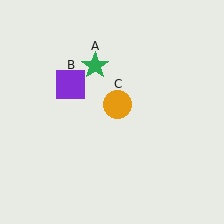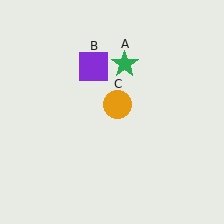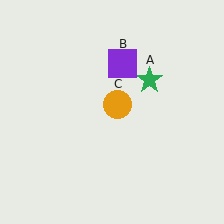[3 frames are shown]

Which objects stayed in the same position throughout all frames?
Orange circle (object C) remained stationary.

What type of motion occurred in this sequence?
The green star (object A), purple square (object B) rotated clockwise around the center of the scene.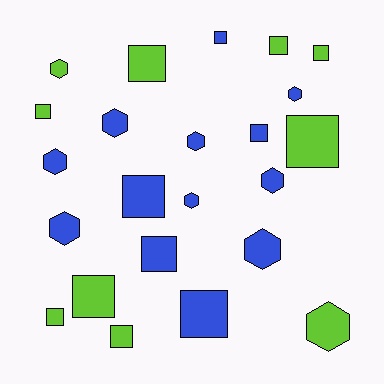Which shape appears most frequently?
Square, with 13 objects.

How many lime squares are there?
There are 8 lime squares.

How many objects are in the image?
There are 23 objects.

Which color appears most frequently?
Blue, with 13 objects.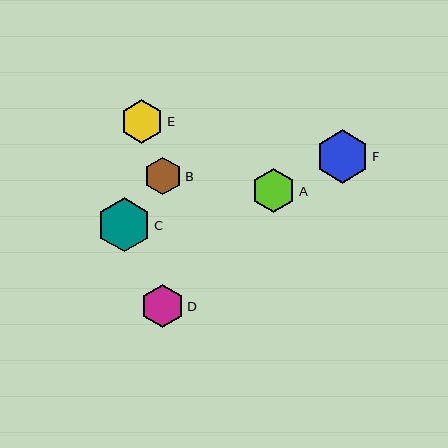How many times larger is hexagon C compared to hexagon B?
Hexagon C is approximately 1.4 times the size of hexagon B.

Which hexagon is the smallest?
Hexagon B is the smallest with a size of approximately 38 pixels.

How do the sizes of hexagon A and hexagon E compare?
Hexagon A and hexagon E are approximately the same size.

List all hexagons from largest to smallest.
From largest to smallest: C, F, A, E, D, B.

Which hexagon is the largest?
Hexagon C is the largest with a size of approximately 54 pixels.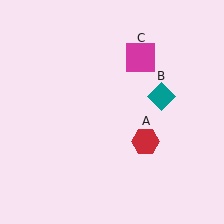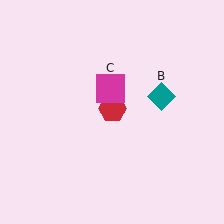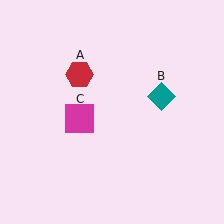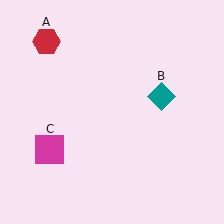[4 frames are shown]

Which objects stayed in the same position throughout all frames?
Teal diamond (object B) remained stationary.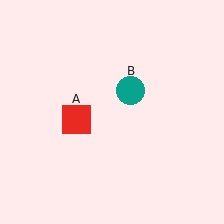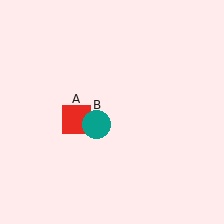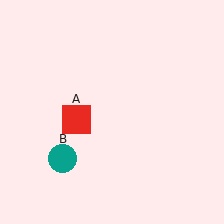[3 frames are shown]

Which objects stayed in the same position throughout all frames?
Red square (object A) remained stationary.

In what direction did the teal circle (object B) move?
The teal circle (object B) moved down and to the left.